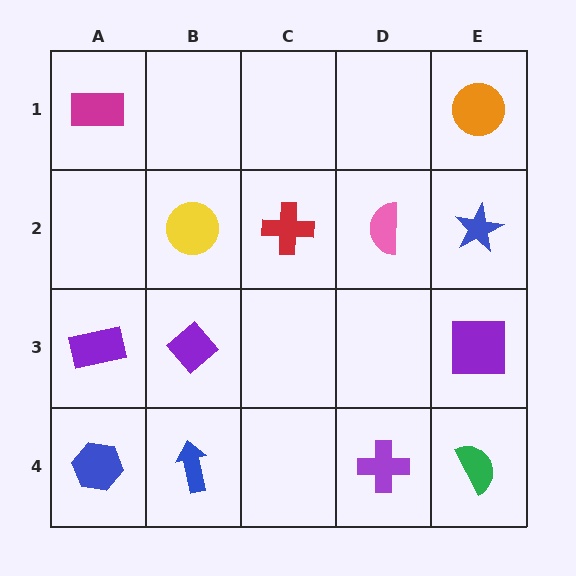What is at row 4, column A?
A blue hexagon.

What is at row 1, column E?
An orange circle.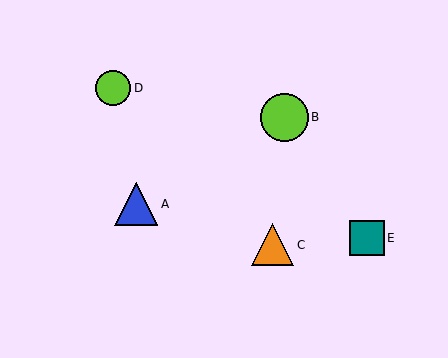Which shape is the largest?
The lime circle (labeled B) is the largest.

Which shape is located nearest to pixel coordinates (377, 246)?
The teal square (labeled E) at (367, 238) is nearest to that location.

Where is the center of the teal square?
The center of the teal square is at (367, 238).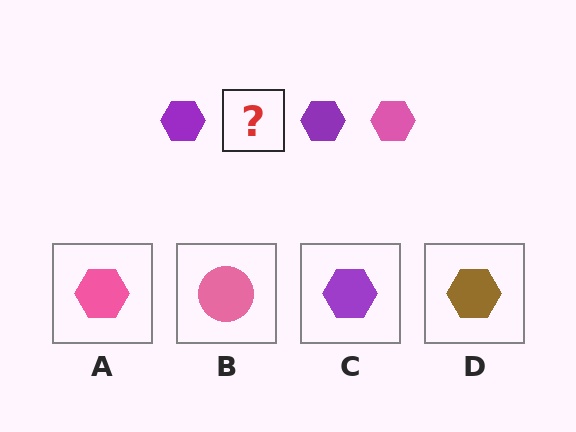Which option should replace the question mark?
Option A.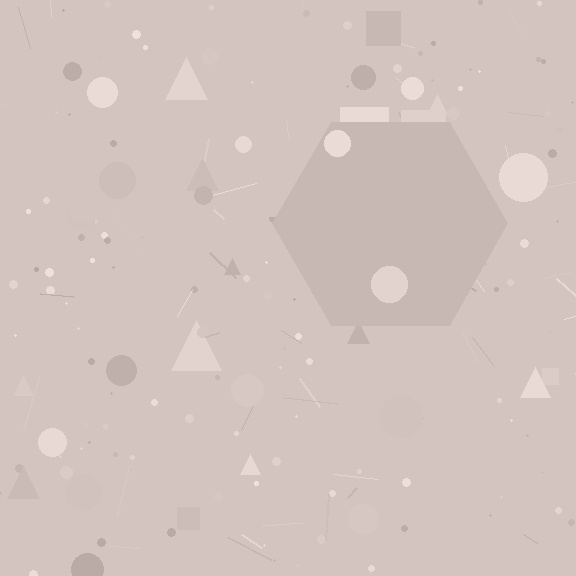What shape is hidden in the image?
A hexagon is hidden in the image.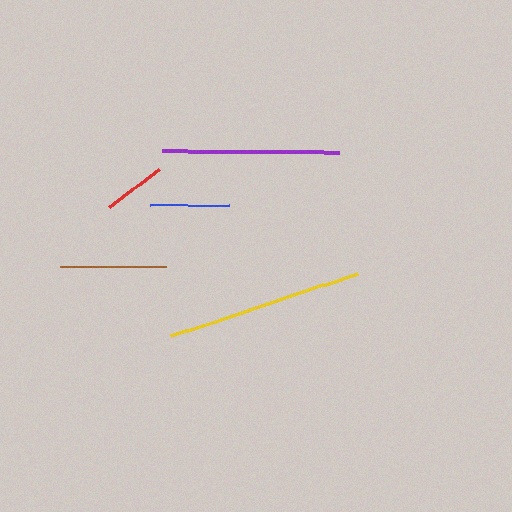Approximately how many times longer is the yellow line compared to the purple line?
The yellow line is approximately 1.1 times the length of the purple line.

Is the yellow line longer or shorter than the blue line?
The yellow line is longer than the blue line.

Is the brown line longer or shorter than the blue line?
The brown line is longer than the blue line.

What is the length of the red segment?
The red segment is approximately 62 pixels long.